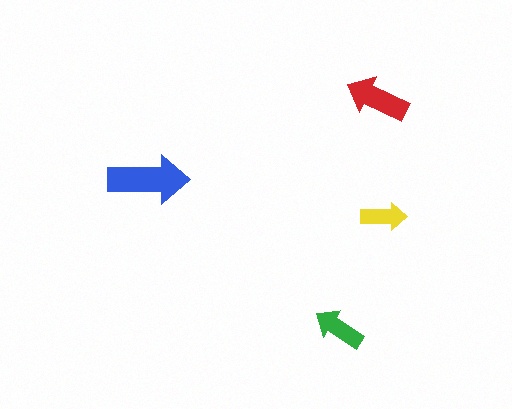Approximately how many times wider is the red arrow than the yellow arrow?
About 1.5 times wider.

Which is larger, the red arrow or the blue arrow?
The blue one.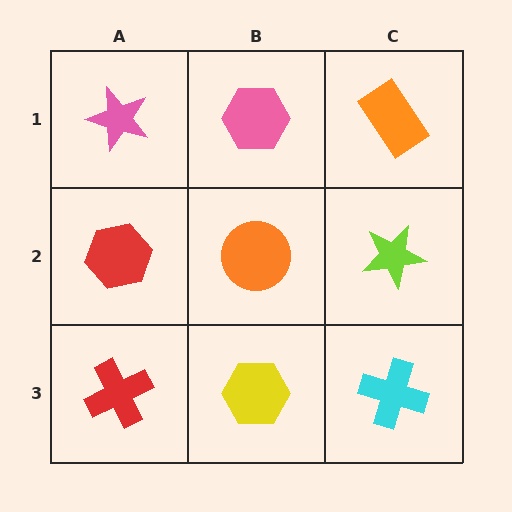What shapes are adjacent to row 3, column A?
A red hexagon (row 2, column A), a yellow hexagon (row 3, column B).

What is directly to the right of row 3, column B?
A cyan cross.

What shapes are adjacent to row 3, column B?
An orange circle (row 2, column B), a red cross (row 3, column A), a cyan cross (row 3, column C).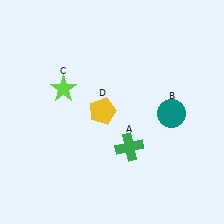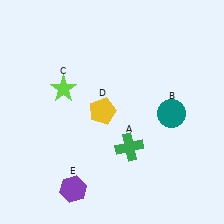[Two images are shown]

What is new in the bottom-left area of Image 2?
A purple hexagon (E) was added in the bottom-left area of Image 2.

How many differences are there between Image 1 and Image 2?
There is 1 difference between the two images.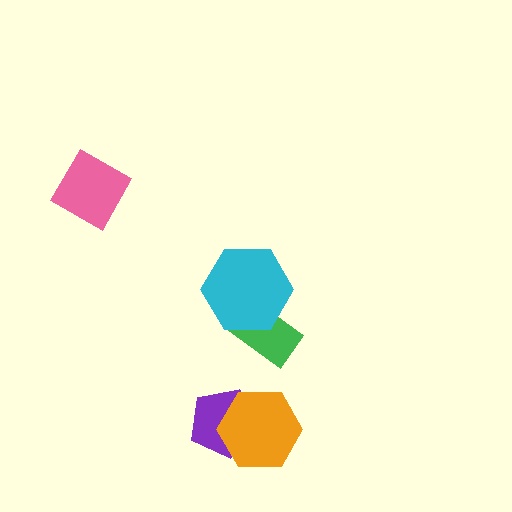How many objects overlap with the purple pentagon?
1 object overlaps with the purple pentagon.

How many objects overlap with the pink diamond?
0 objects overlap with the pink diamond.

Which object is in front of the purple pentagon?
The orange hexagon is in front of the purple pentagon.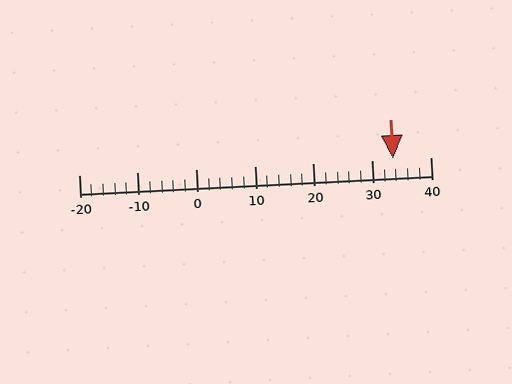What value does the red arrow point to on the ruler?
The red arrow points to approximately 34.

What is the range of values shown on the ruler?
The ruler shows values from -20 to 40.